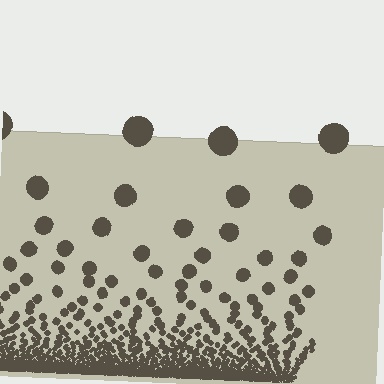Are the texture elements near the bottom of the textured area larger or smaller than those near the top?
Smaller. The gradient is inverted — elements near the bottom are smaller and denser.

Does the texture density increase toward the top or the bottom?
Density increases toward the bottom.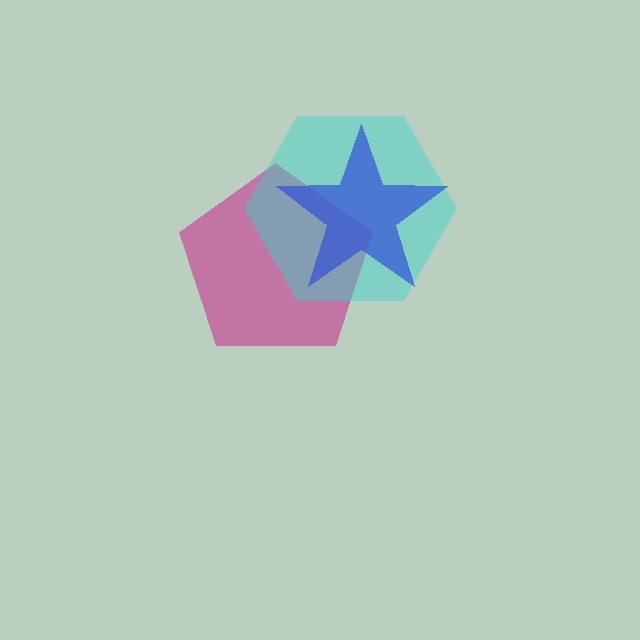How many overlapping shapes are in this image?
There are 3 overlapping shapes in the image.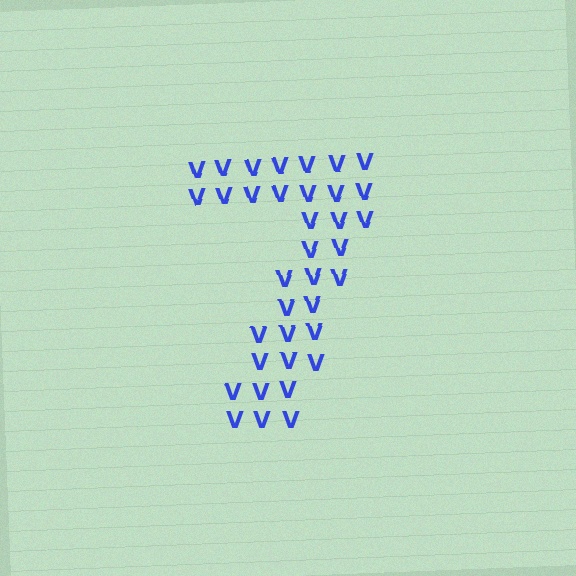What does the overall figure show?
The overall figure shows the digit 7.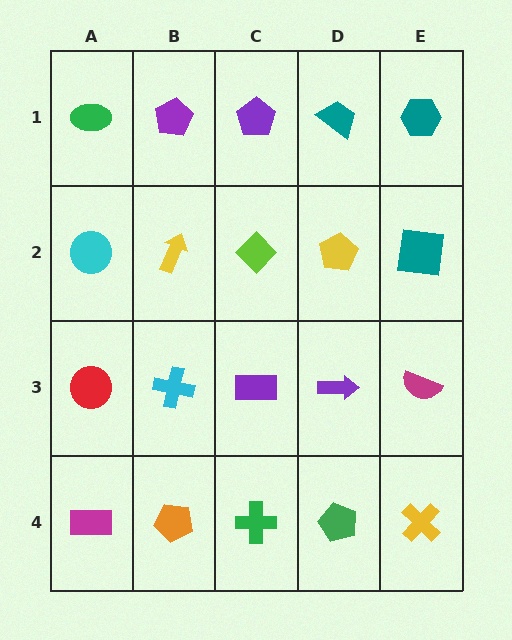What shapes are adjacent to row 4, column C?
A purple rectangle (row 3, column C), an orange pentagon (row 4, column B), a green pentagon (row 4, column D).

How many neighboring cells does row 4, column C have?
3.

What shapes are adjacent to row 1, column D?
A yellow pentagon (row 2, column D), a purple pentagon (row 1, column C), a teal hexagon (row 1, column E).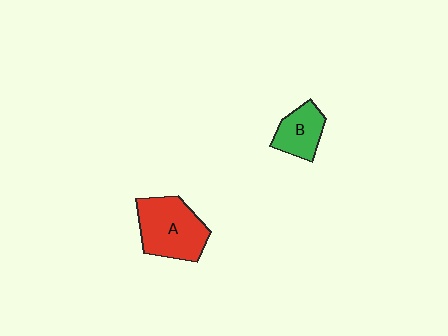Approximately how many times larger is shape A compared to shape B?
Approximately 1.8 times.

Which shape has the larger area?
Shape A (red).